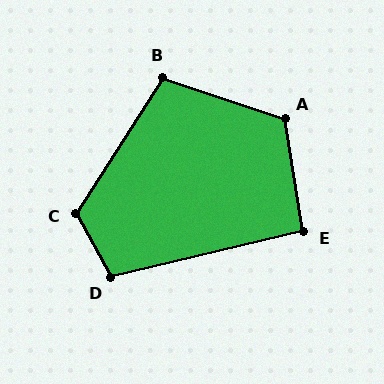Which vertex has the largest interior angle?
C, at approximately 119 degrees.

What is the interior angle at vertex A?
Approximately 118 degrees (obtuse).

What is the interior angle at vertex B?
Approximately 104 degrees (obtuse).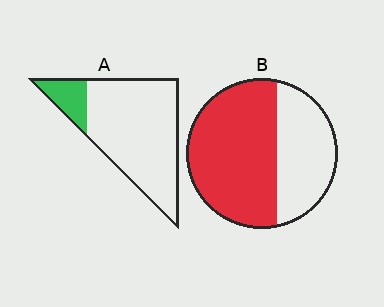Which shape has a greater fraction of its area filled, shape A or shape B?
Shape B.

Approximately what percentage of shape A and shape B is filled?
A is approximately 15% and B is approximately 65%.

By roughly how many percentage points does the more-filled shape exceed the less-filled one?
By roughly 45 percentage points (B over A).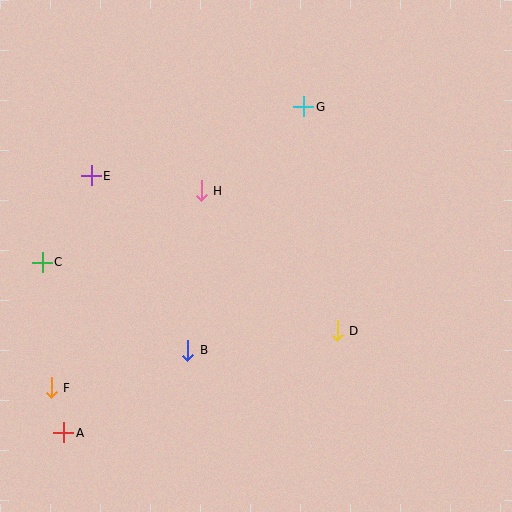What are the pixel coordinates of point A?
Point A is at (64, 433).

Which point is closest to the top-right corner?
Point G is closest to the top-right corner.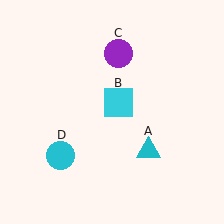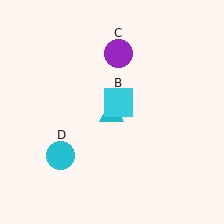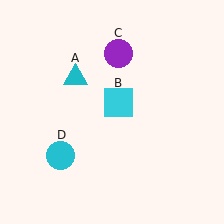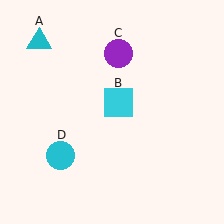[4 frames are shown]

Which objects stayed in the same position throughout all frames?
Cyan square (object B) and purple circle (object C) and cyan circle (object D) remained stationary.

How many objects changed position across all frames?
1 object changed position: cyan triangle (object A).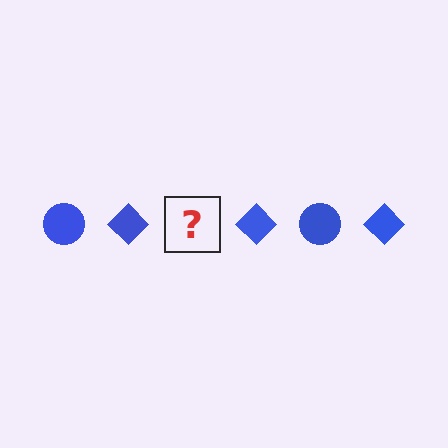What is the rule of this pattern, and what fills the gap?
The rule is that the pattern cycles through circle, diamond shapes in blue. The gap should be filled with a blue circle.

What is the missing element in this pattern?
The missing element is a blue circle.